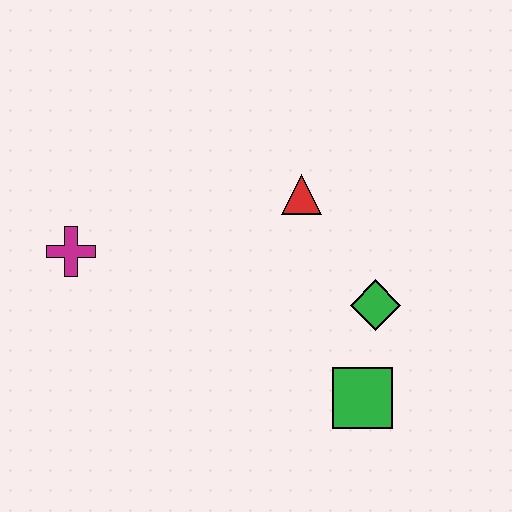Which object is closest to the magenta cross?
The red triangle is closest to the magenta cross.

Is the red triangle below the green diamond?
No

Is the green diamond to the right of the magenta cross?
Yes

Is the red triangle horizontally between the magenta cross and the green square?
Yes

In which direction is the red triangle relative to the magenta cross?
The red triangle is to the right of the magenta cross.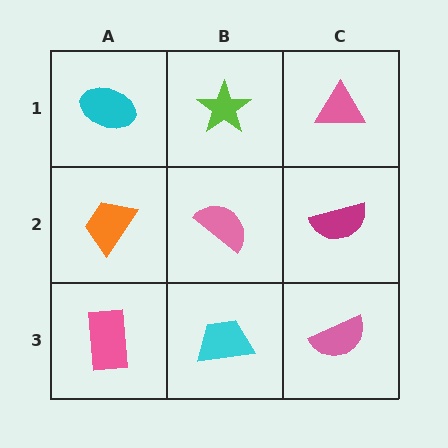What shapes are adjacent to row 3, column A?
An orange trapezoid (row 2, column A), a cyan trapezoid (row 3, column B).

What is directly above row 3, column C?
A magenta semicircle.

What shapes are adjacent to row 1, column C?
A magenta semicircle (row 2, column C), a lime star (row 1, column B).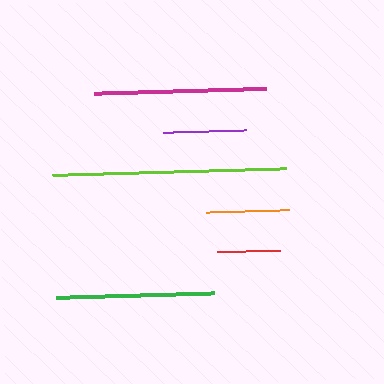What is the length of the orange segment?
The orange segment is approximately 83 pixels long.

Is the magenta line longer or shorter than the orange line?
The magenta line is longer than the orange line.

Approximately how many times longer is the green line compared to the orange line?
The green line is approximately 1.9 times the length of the orange line.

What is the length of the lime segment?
The lime segment is approximately 235 pixels long.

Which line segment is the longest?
The lime line is the longest at approximately 235 pixels.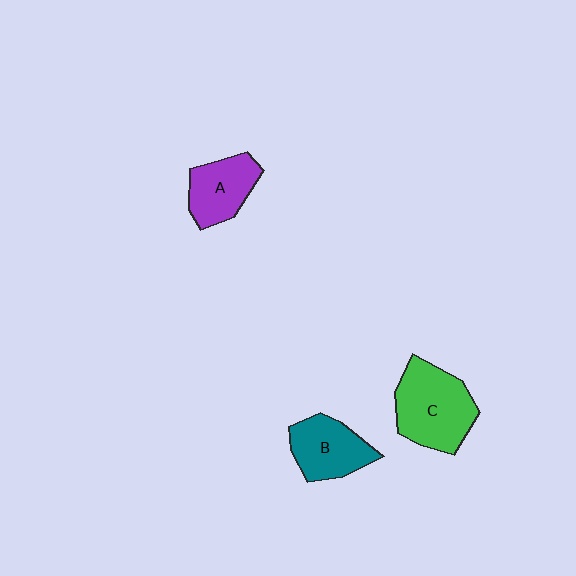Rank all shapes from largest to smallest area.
From largest to smallest: C (green), B (teal), A (purple).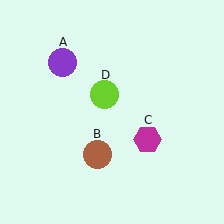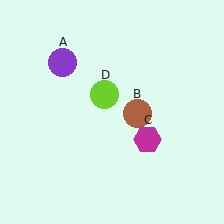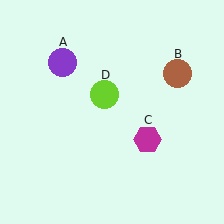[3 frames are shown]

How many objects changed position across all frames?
1 object changed position: brown circle (object B).